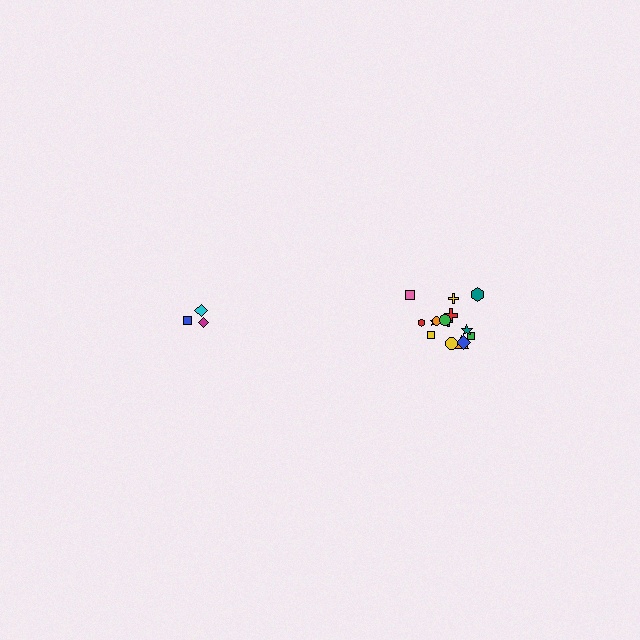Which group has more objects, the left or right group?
The right group.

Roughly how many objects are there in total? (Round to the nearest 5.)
Roughly 20 objects in total.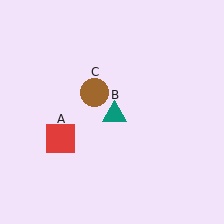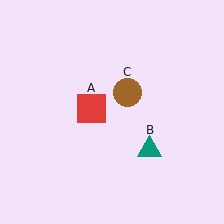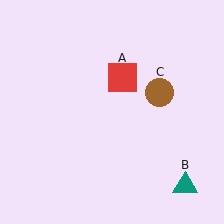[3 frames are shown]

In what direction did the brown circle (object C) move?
The brown circle (object C) moved right.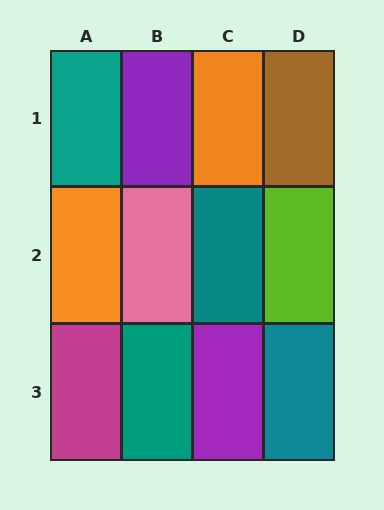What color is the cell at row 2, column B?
Pink.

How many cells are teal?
4 cells are teal.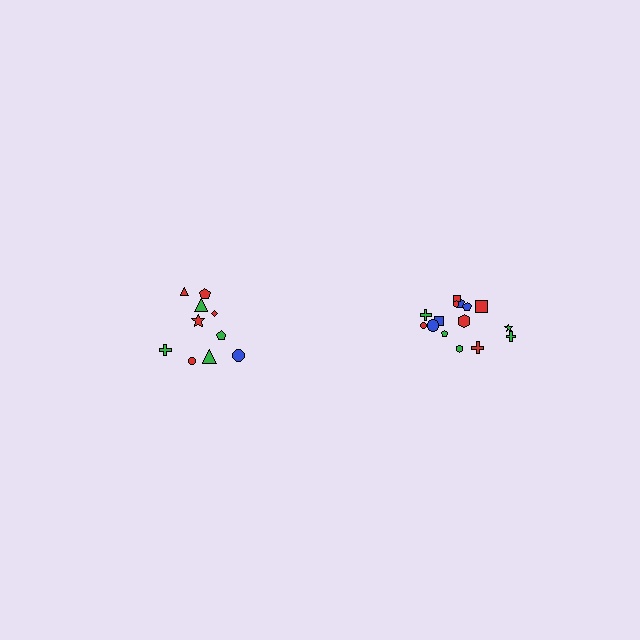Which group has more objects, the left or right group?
The right group.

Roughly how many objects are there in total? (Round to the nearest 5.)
Roughly 25 objects in total.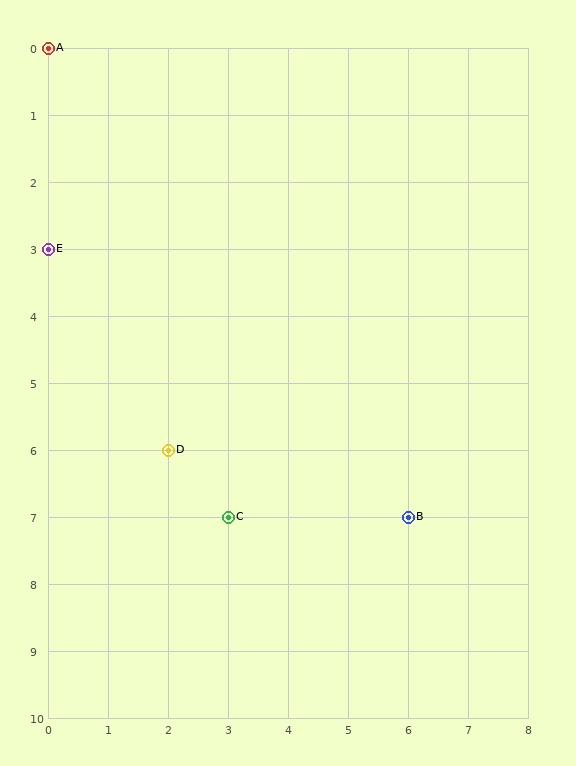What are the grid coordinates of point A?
Point A is at grid coordinates (0, 0).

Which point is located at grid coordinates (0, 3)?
Point E is at (0, 3).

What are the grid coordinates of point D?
Point D is at grid coordinates (2, 6).